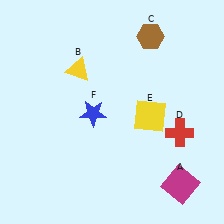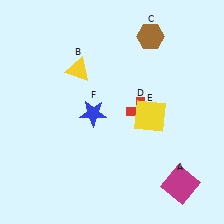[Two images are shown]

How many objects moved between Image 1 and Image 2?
1 object moved between the two images.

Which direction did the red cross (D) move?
The red cross (D) moved left.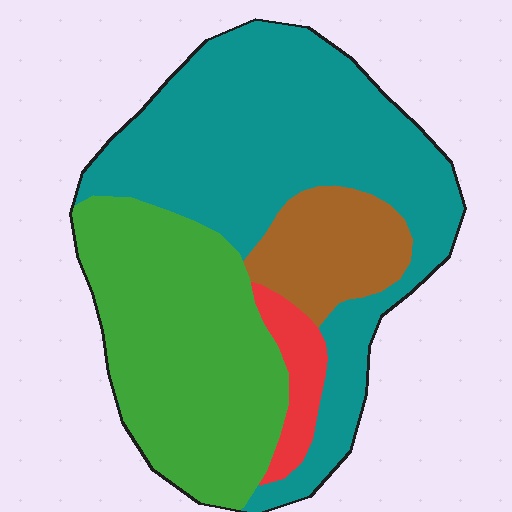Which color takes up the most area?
Teal, at roughly 50%.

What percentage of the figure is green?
Green takes up about one third (1/3) of the figure.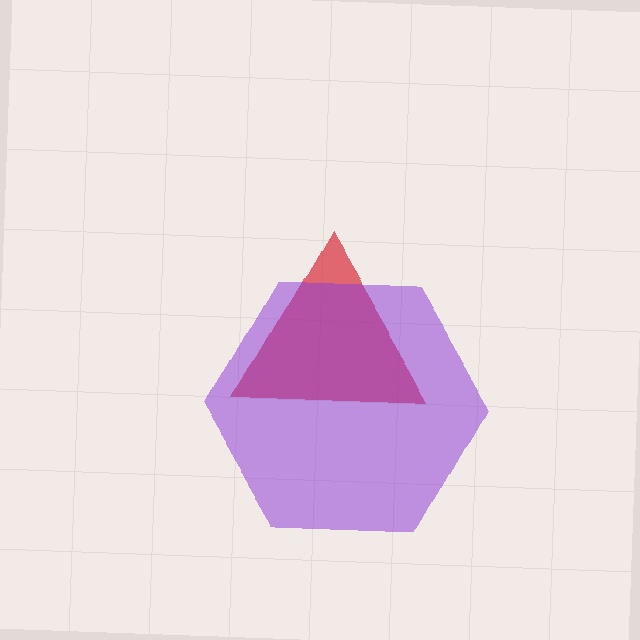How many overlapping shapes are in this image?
There are 2 overlapping shapes in the image.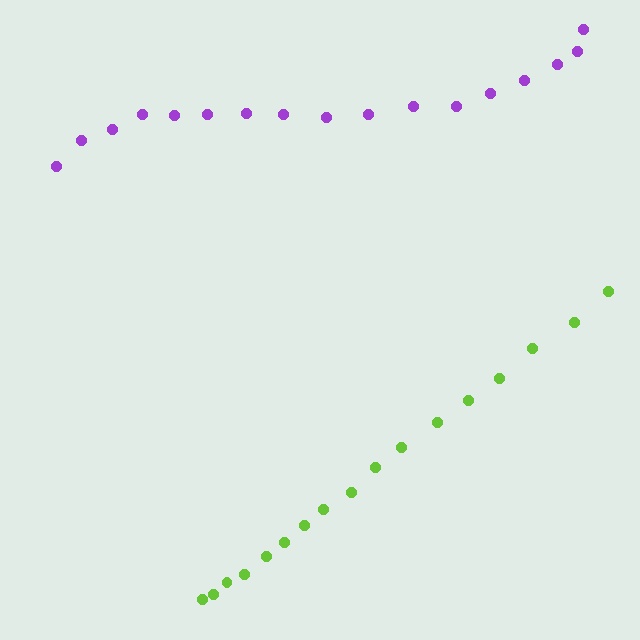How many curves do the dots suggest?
There are 2 distinct paths.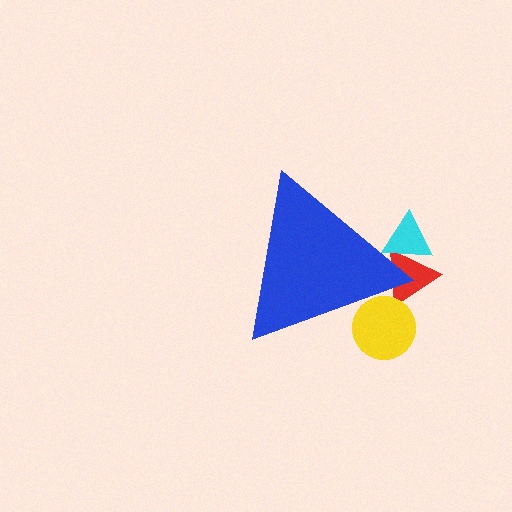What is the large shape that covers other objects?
A blue triangle.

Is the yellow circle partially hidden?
Yes, the yellow circle is partially hidden behind the blue triangle.